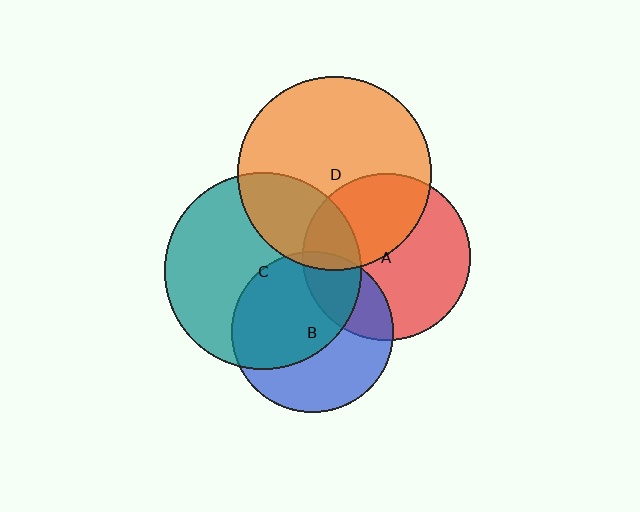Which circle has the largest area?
Circle C (teal).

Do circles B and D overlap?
Yes.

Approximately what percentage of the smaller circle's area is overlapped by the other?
Approximately 5%.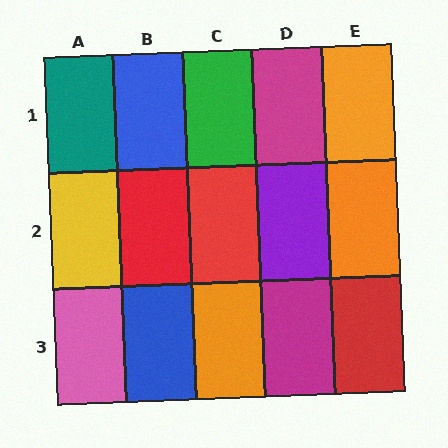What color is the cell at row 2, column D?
Purple.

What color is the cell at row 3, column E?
Red.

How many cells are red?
3 cells are red.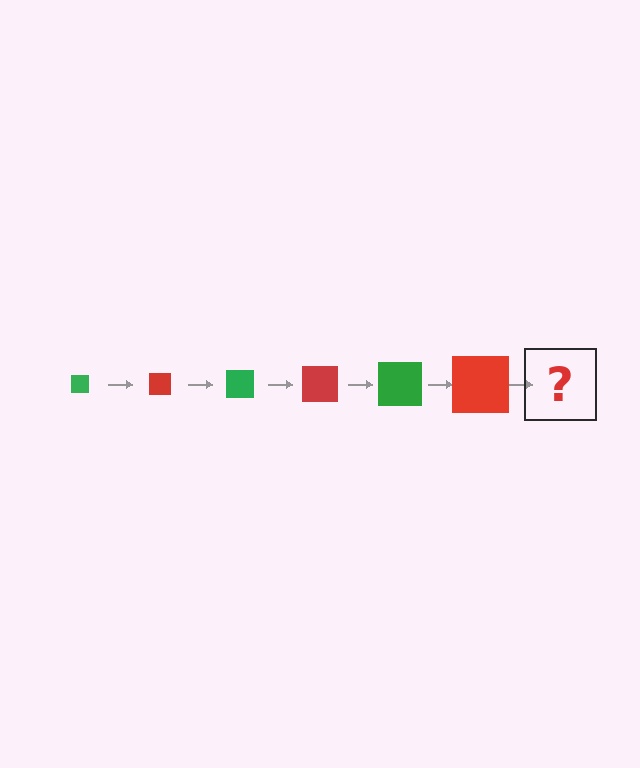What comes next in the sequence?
The next element should be a green square, larger than the previous one.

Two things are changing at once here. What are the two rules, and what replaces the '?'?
The two rules are that the square grows larger each step and the color cycles through green and red. The '?' should be a green square, larger than the previous one.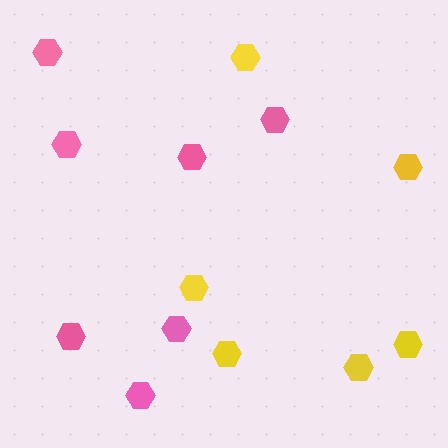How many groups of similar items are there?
There are 2 groups: one group of yellow hexagons (6) and one group of pink hexagons (7).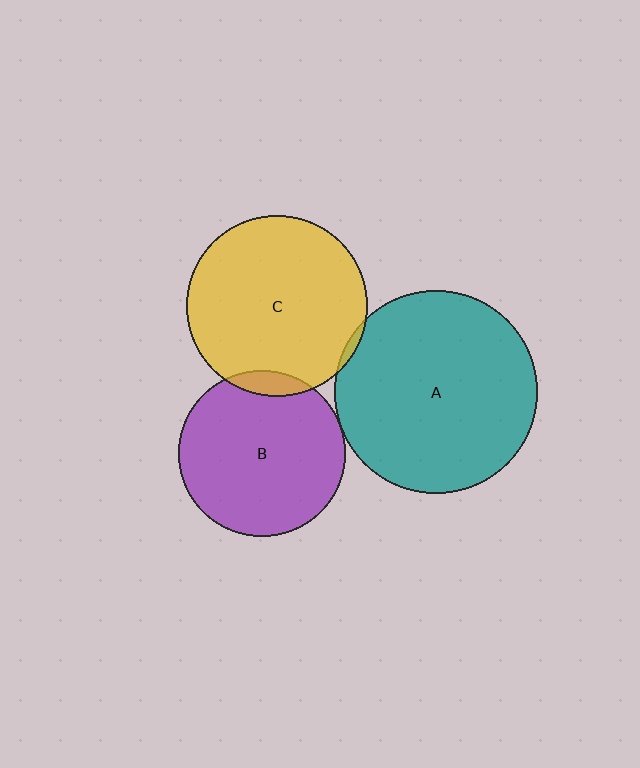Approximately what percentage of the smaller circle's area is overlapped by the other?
Approximately 5%.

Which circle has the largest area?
Circle A (teal).